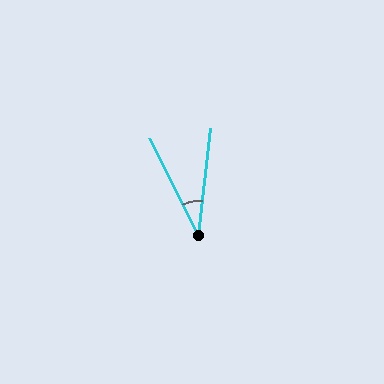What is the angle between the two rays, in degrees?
Approximately 33 degrees.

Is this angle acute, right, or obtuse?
It is acute.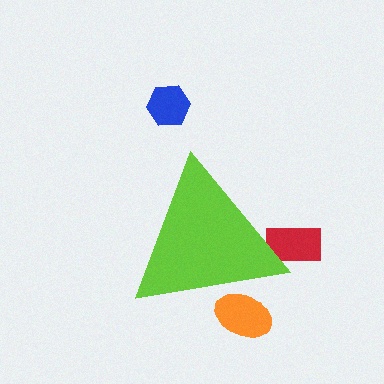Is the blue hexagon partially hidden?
No, the blue hexagon is fully visible.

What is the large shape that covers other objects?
A lime triangle.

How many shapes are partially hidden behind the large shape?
2 shapes are partially hidden.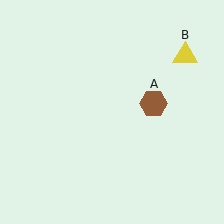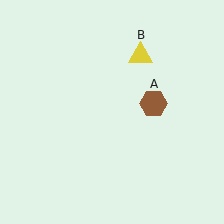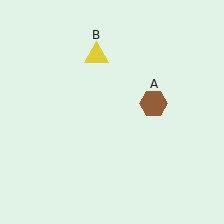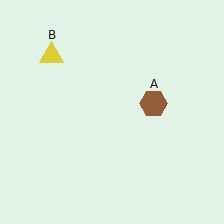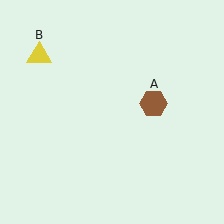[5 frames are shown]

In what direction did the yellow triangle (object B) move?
The yellow triangle (object B) moved left.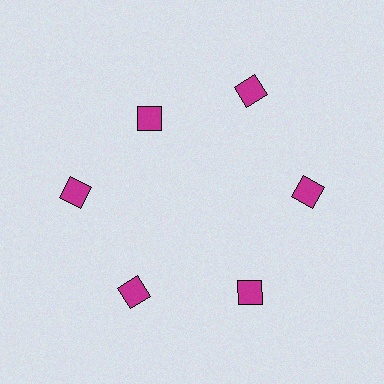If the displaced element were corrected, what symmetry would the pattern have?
It would have 6-fold rotational symmetry — the pattern would map onto itself every 60 degrees.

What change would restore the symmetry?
The symmetry would be restored by moving it outward, back onto the ring so that all 6 diamonds sit at equal angles and equal distance from the center.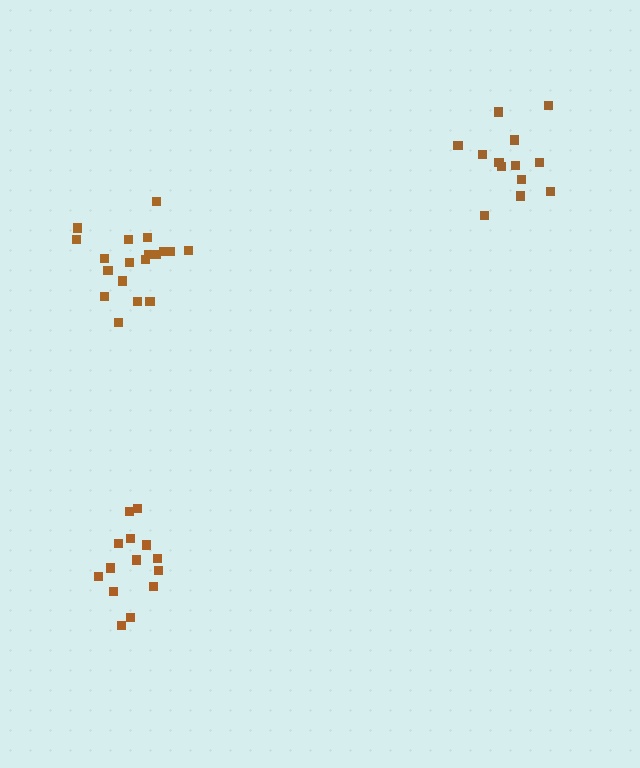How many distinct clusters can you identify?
There are 3 distinct clusters.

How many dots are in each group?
Group 1: 14 dots, Group 2: 13 dots, Group 3: 19 dots (46 total).